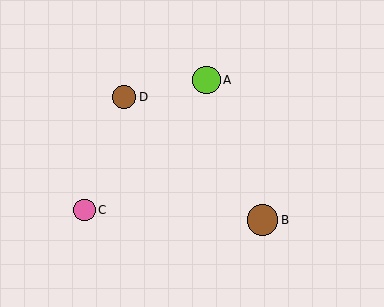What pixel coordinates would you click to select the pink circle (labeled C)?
Click at (85, 210) to select the pink circle C.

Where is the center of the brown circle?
The center of the brown circle is at (124, 97).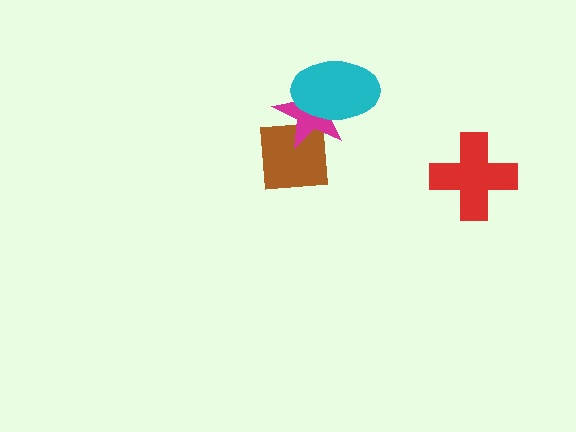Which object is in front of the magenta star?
The cyan ellipse is in front of the magenta star.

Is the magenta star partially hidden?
Yes, it is partially covered by another shape.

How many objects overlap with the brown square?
2 objects overlap with the brown square.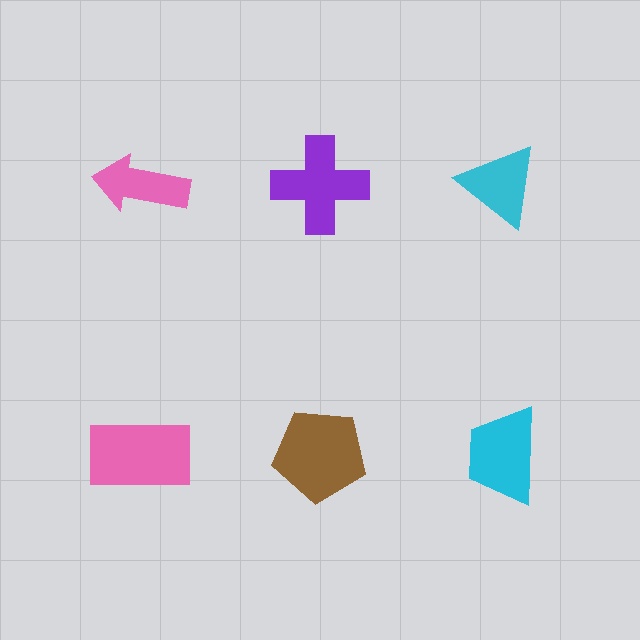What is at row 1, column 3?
A cyan triangle.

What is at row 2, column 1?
A pink rectangle.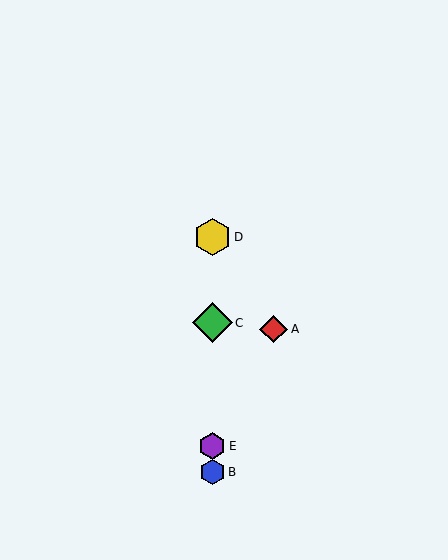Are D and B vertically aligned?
Yes, both are at x≈212.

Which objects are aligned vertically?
Objects B, C, D, E are aligned vertically.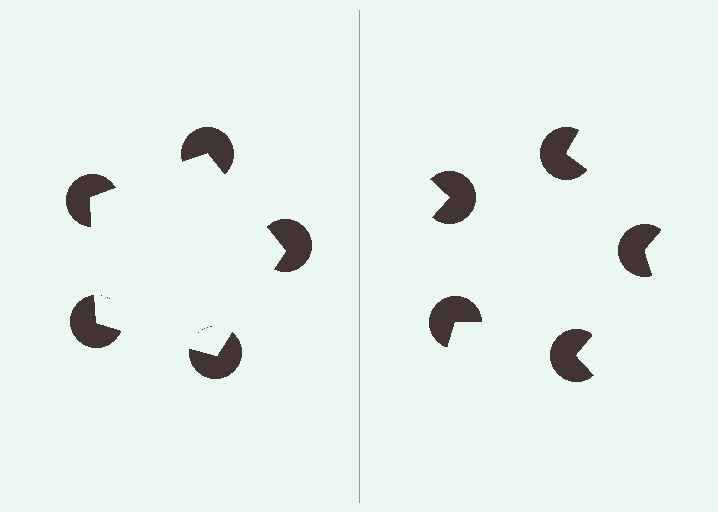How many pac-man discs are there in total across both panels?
10 — 5 on each side.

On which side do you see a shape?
An illusory pentagon appears on the left side. On the right side the wedge cuts are rotated, so no coherent shape forms.